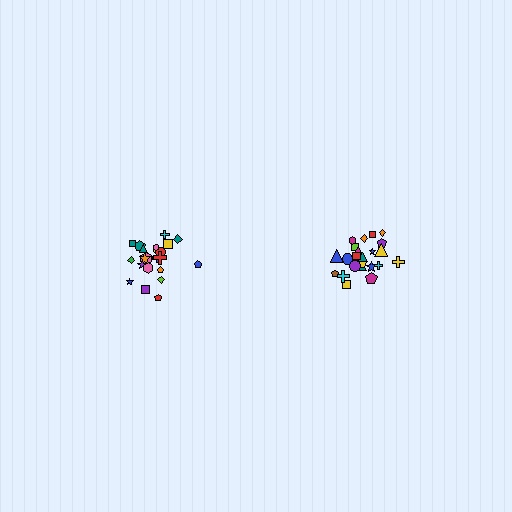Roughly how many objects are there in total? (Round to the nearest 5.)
Roughly 45 objects in total.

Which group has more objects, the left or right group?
The right group.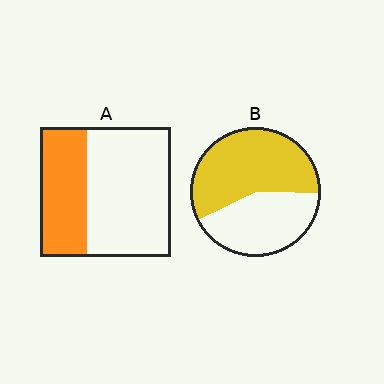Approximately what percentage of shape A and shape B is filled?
A is approximately 35% and B is approximately 55%.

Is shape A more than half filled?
No.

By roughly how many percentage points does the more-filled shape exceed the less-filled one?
By roughly 20 percentage points (B over A).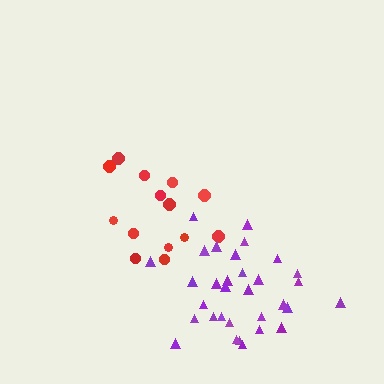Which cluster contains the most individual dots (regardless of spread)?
Purple (32).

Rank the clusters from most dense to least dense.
purple, red.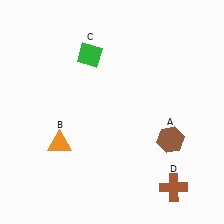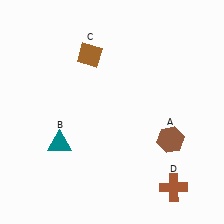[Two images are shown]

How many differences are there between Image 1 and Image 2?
There are 2 differences between the two images.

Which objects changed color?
B changed from orange to teal. C changed from green to brown.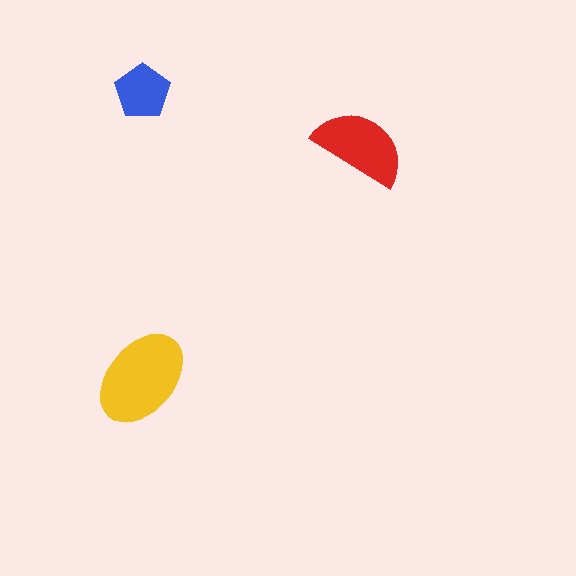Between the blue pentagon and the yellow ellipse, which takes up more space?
The yellow ellipse.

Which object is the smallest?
The blue pentagon.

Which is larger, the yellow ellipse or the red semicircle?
The yellow ellipse.